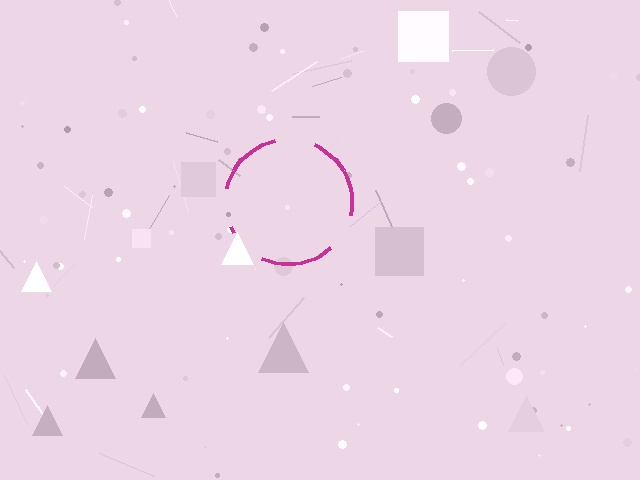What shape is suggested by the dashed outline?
The dashed outline suggests a circle.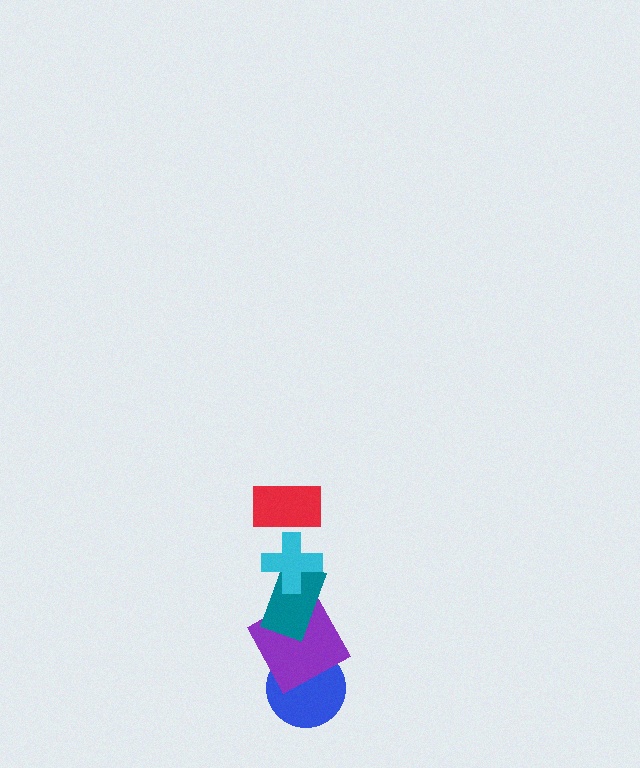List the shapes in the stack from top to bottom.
From top to bottom: the red rectangle, the cyan cross, the teal rectangle, the purple square, the blue circle.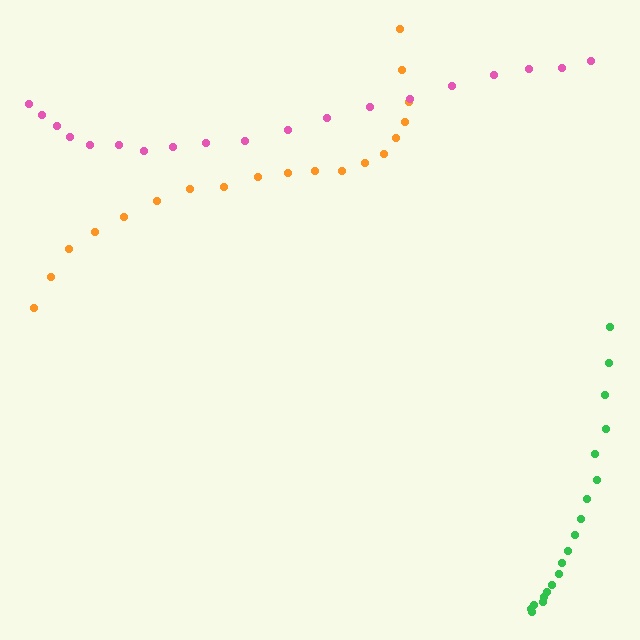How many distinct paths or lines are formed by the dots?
There are 3 distinct paths.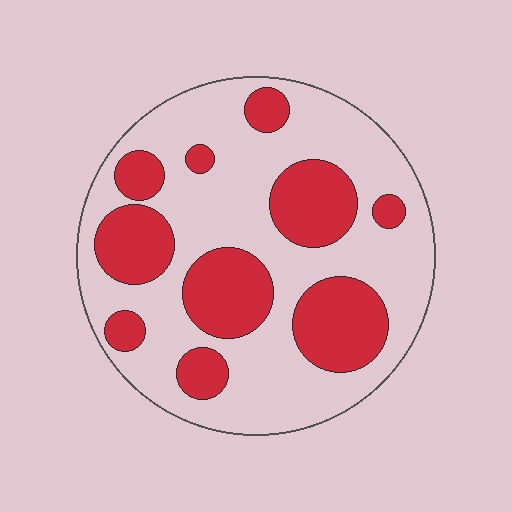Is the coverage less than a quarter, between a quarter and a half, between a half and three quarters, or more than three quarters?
Between a quarter and a half.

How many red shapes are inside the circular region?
10.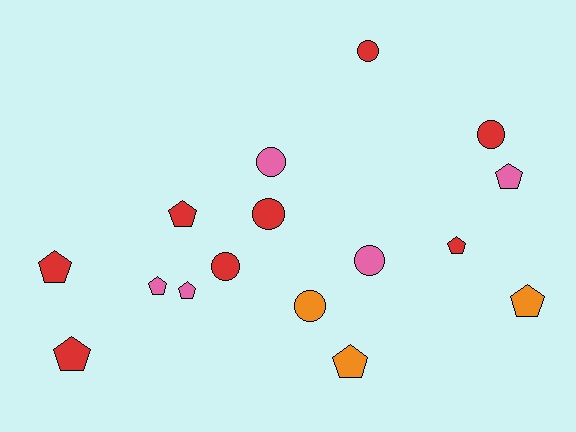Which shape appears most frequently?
Pentagon, with 9 objects.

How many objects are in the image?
There are 16 objects.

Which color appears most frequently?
Red, with 8 objects.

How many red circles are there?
There are 4 red circles.